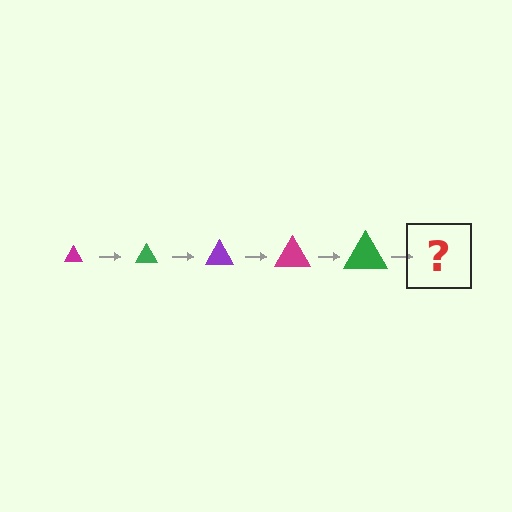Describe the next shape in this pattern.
It should be a purple triangle, larger than the previous one.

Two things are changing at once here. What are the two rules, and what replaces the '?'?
The two rules are that the triangle grows larger each step and the color cycles through magenta, green, and purple. The '?' should be a purple triangle, larger than the previous one.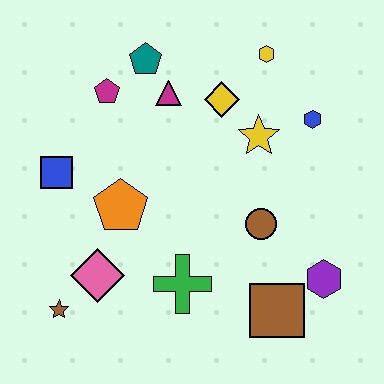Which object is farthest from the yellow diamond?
The brown star is farthest from the yellow diamond.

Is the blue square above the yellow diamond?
No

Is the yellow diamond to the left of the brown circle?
Yes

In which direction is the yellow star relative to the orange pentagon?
The yellow star is to the right of the orange pentagon.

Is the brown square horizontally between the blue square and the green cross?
No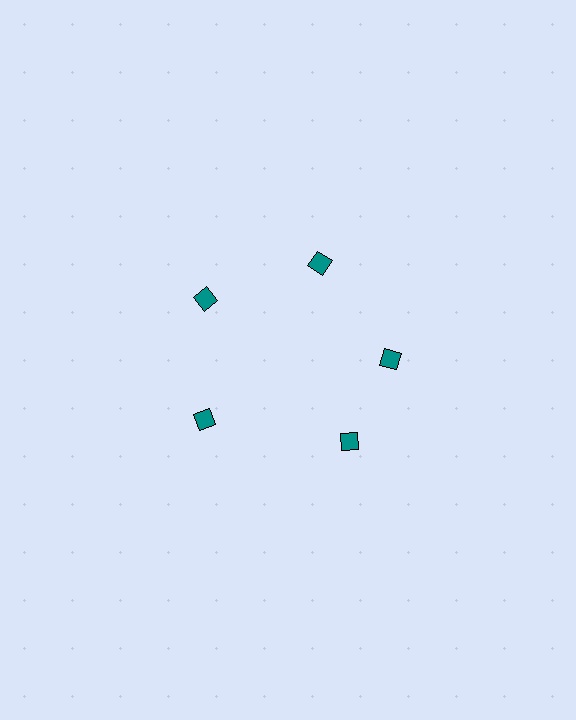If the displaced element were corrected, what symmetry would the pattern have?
It would have 5-fold rotational symmetry — the pattern would map onto itself every 72 degrees.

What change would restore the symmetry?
The symmetry would be restored by rotating it back into even spacing with its neighbors so that all 5 diamonds sit at equal angles and equal distance from the center.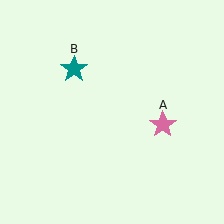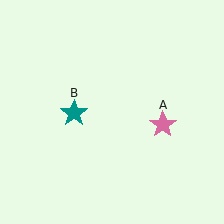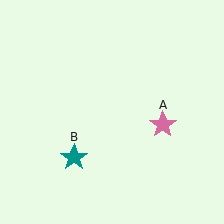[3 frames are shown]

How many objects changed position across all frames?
1 object changed position: teal star (object B).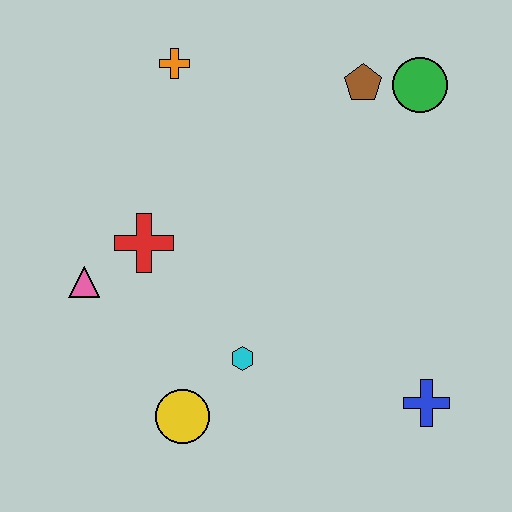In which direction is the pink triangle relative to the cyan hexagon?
The pink triangle is to the left of the cyan hexagon.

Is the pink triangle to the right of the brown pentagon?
No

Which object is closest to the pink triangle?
The red cross is closest to the pink triangle.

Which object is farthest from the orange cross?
The blue cross is farthest from the orange cross.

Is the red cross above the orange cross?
No